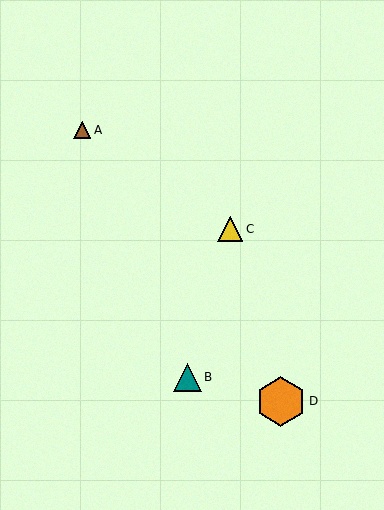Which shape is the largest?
The orange hexagon (labeled D) is the largest.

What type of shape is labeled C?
Shape C is a yellow triangle.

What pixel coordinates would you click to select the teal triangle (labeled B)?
Click at (187, 377) to select the teal triangle B.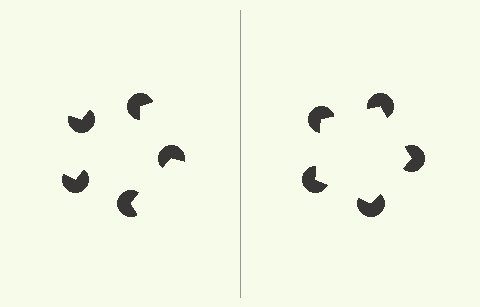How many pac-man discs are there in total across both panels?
10 — 5 on each side.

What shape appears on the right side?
An illusory pentagon.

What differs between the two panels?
The pac-man discs are positioned identically on both sides; only the wedge orientations differ. On the right they align to a pentagon; on the left they are misaligned.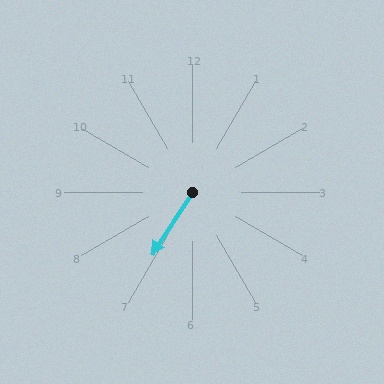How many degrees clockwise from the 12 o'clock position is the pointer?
Approximately 213 degrees.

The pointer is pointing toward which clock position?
Roughly 7 o'clock.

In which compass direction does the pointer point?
Southwest.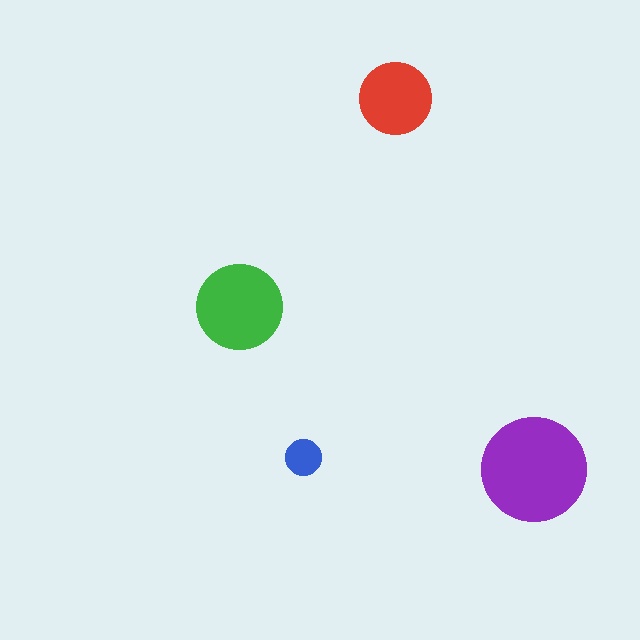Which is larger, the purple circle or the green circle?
The purple one.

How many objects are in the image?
There are 4 objects in the image.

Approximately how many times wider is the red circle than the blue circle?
About 2 times wider.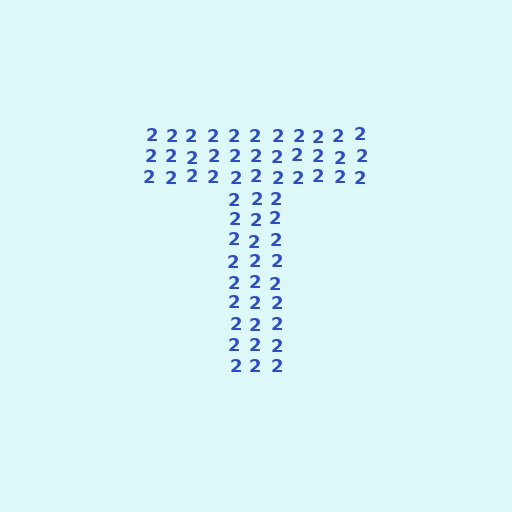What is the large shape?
The large shape is the letter T.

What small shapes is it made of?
It is made of small digit 2's.